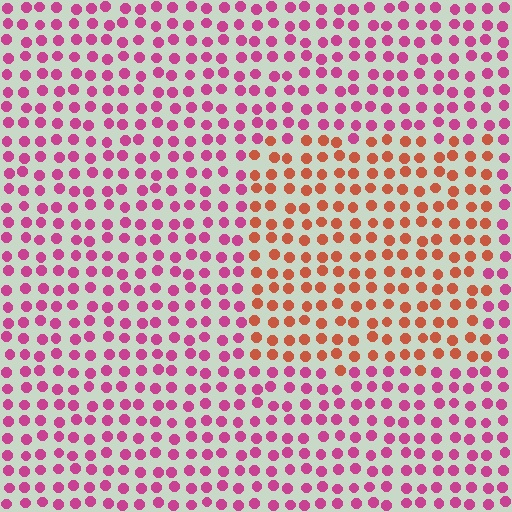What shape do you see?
I see a rectangle.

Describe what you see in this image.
The image is filled with small magenta elements in a uniform arrangement. A rectangle-shaped region is visible where the elements are tinted to a slightly different hue, forming a subtle color boundary.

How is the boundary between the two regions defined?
The boundary is defined purely by a slight shift in hue (about 46 degrees). Spacing, size, and orientation are identical on both sides.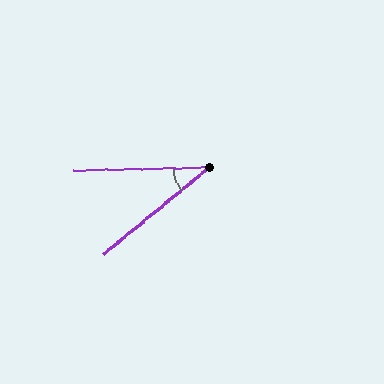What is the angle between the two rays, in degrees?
Approximately 38 degrees.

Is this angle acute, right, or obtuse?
It is acute.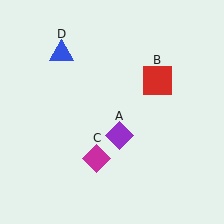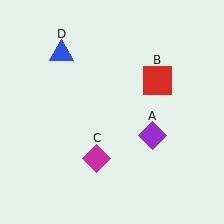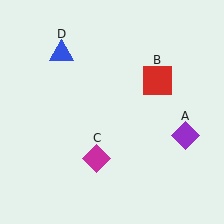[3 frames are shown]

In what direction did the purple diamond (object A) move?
The purple diamond (object A) moved right.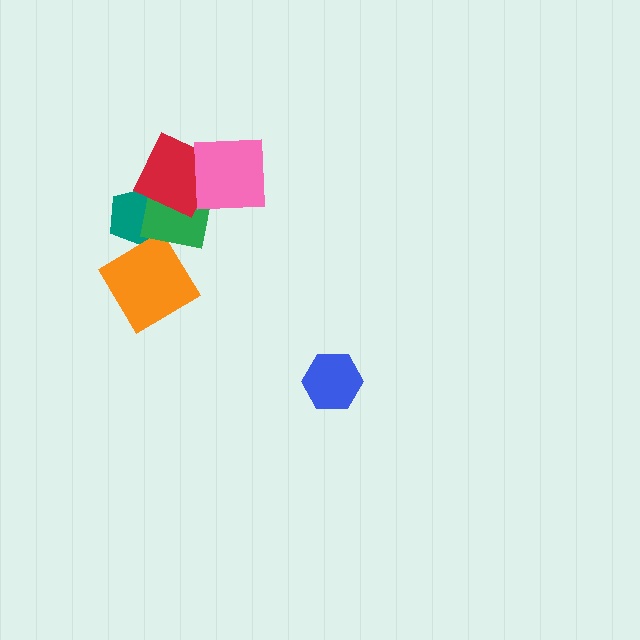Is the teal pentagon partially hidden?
Yes, it is partially covered by another shape.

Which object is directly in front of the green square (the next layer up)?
The red diamond is directly in front of the green square.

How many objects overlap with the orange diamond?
0 objects overlap with the orange diamond.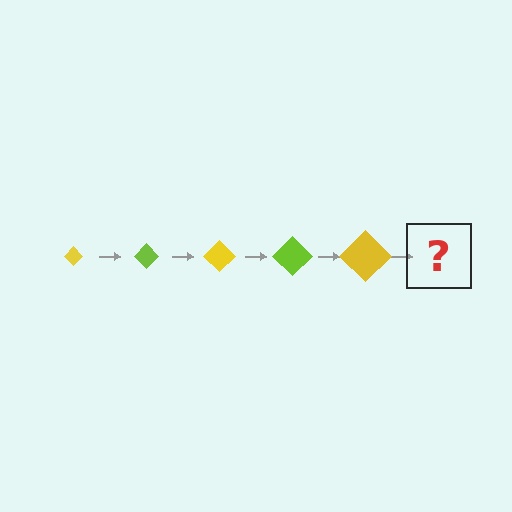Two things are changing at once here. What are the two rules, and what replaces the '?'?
The two rules are that the diamond grows larger each step and the color cycles through yellow and lime. The '?' should be a lime diamond, larger than the previous one.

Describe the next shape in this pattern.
It should be a lime diamond, larger than the previous one.